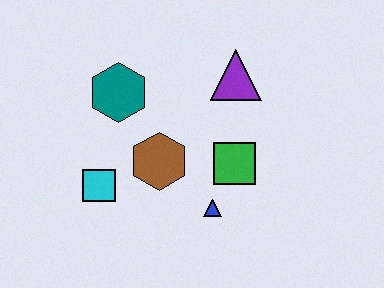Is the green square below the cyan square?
No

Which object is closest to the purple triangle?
The green square is closest to the purple triangle.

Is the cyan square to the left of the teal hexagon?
Yes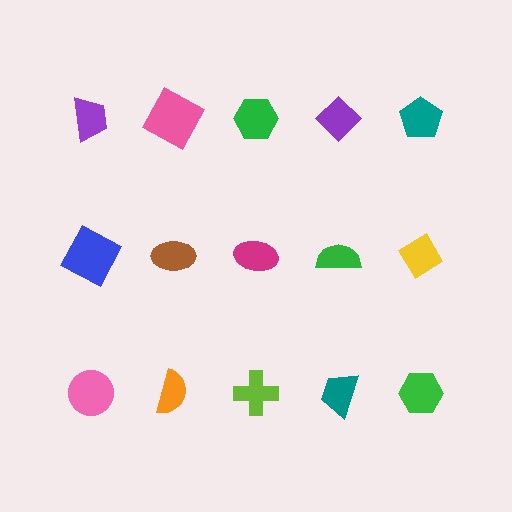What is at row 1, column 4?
A purple diamond.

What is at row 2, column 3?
A magenta ellipse.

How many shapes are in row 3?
5 shapes.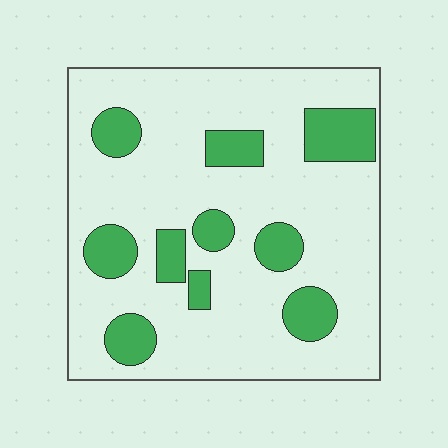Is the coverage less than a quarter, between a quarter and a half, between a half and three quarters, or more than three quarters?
Less than a quarter.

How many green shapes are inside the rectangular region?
10.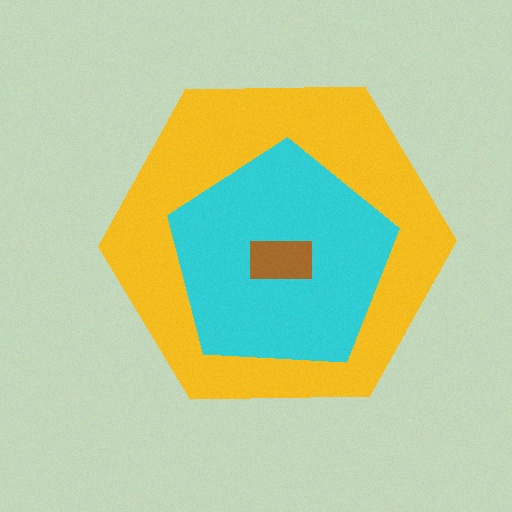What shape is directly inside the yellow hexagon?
The cyan pentagon.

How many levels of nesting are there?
3.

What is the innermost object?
The brown rectangle.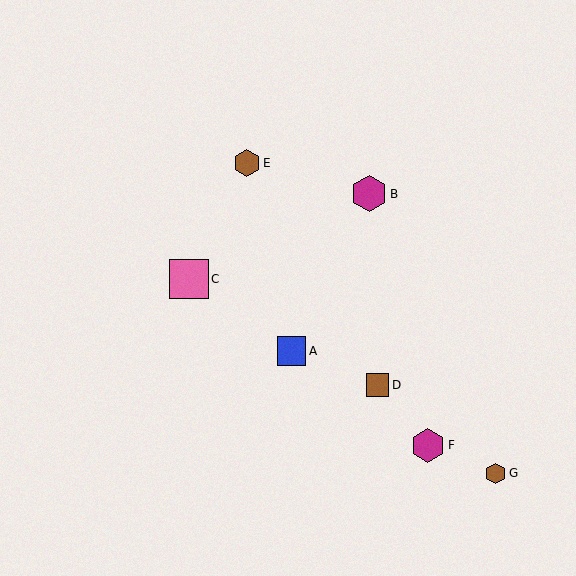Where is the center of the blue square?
The center of the blue square is at (291, 351).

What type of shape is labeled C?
Shape C is a pink square.